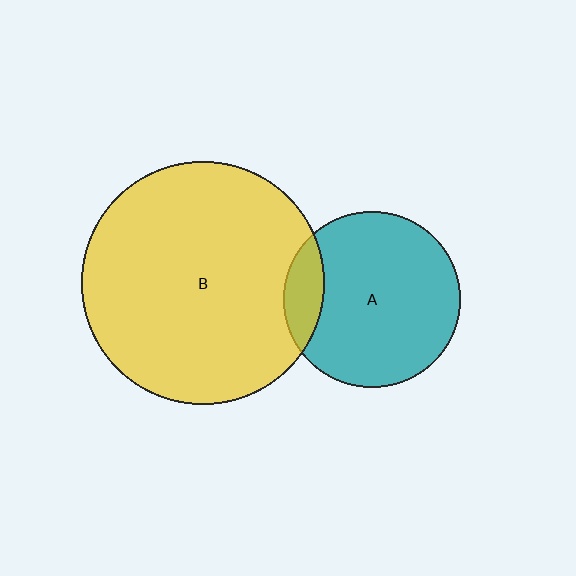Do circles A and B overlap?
Yes.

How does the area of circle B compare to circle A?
Approximately 1.9 times.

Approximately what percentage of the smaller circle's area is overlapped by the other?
Approximately 15%.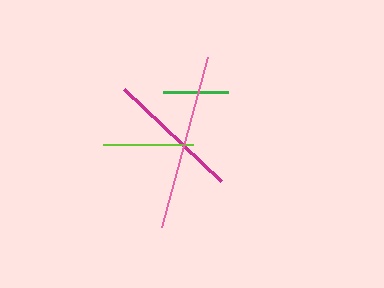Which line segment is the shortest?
The green line is the shortest at approximately 66 pixels.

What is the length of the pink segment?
The pink segment is approximately 176 pixels long.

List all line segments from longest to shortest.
From longest to shortest: pink, magenta, lime, green.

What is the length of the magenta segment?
The magenta segment is approximately 134 pixels long.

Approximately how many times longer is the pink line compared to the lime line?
The pink line is approximately 2.0 times the length of the lime line.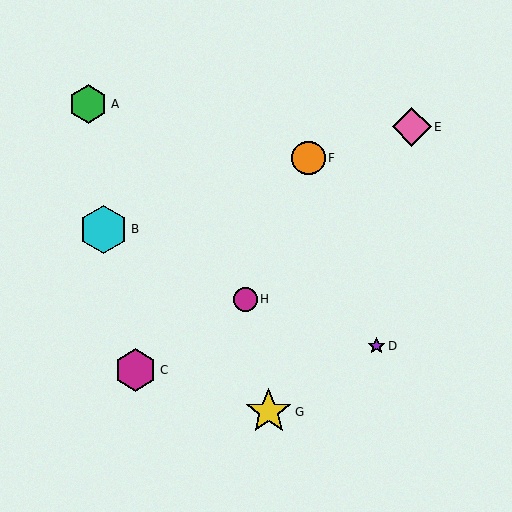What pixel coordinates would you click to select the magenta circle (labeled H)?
Click at (245, 299) to select the magenta circle H.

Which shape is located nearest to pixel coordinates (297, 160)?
The orange circle (labeled F) at (308, 158) is nearest to that location.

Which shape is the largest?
The cyan hexagon (labeled B) is the largest.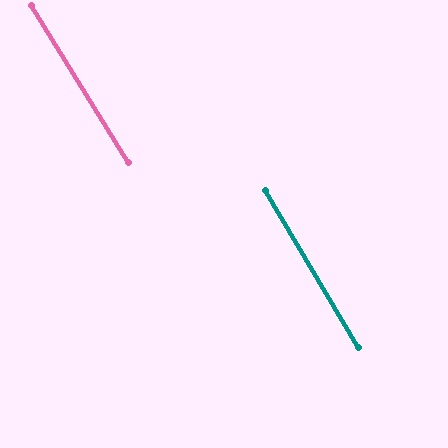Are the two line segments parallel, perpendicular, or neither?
Parallel — their directions differ by only 1.1°.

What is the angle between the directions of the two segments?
Approximately 1 degree.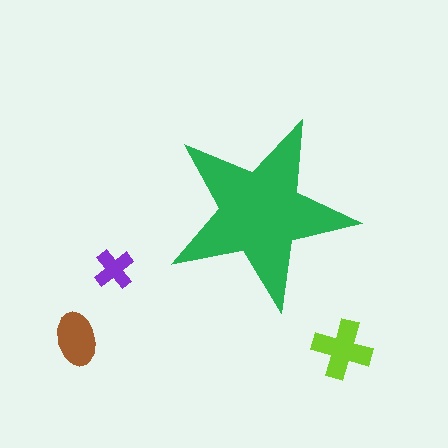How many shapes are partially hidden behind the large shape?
0 shapes are partially hidden.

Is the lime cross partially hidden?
No, the lime cross is fully visible.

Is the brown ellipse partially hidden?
No, the brown ellipse is fully visible.